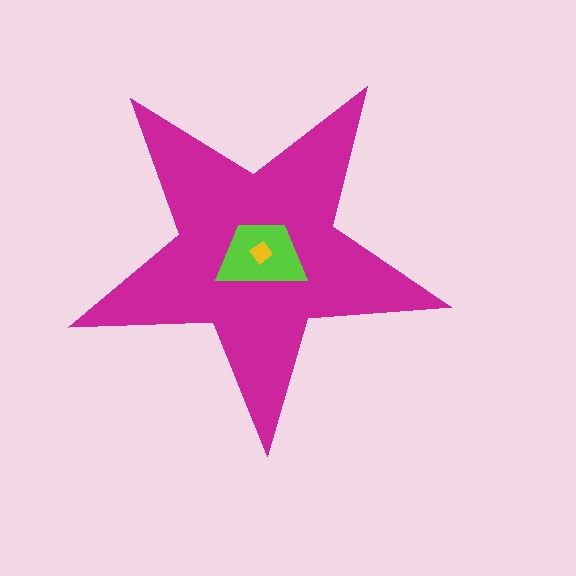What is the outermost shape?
The magenta star.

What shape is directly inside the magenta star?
The lime trapezoid.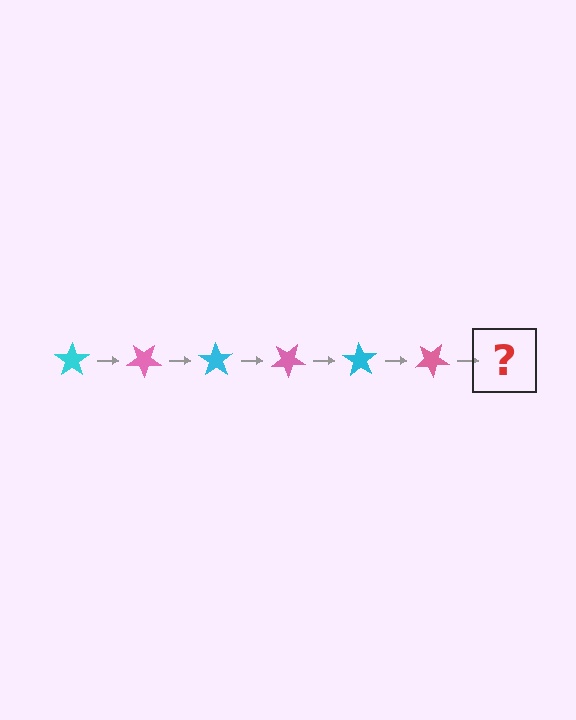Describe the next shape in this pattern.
It should be a cyan star, rotated 210 degrees from the start.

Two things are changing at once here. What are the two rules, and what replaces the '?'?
The two rules are that it rotates 35 degrees each step and the color cycles through cyan and pink. The '?' should be a cyan star, rotated 210 degrees from the start.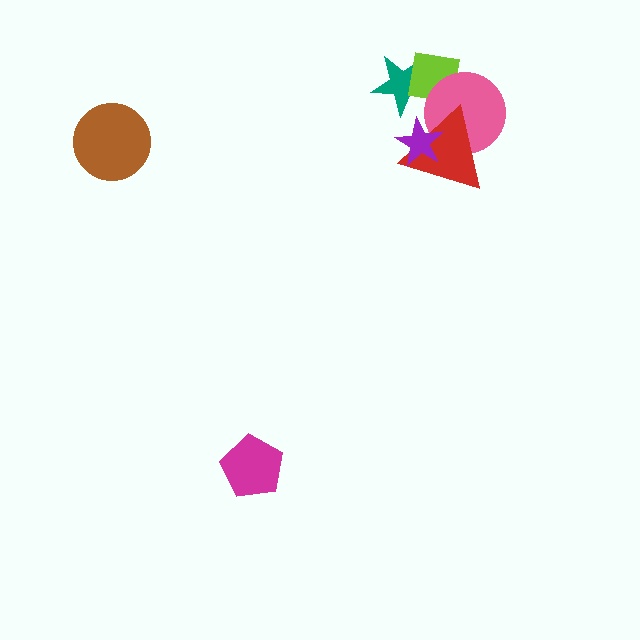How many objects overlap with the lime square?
2 objects overlap with the lime square.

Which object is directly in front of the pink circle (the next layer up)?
The red triangle is directly in front of the pink circle.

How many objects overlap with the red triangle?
2 objects overlap with the red triangle.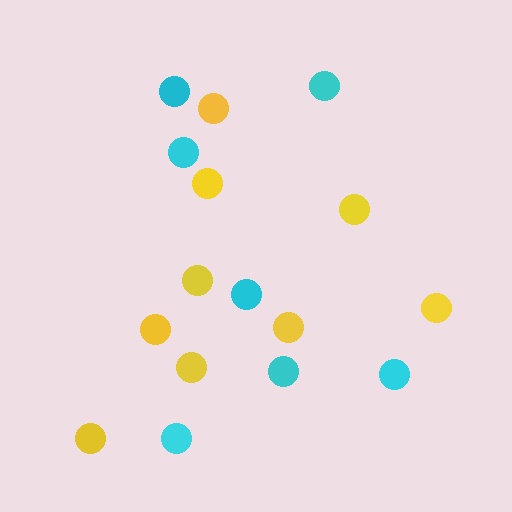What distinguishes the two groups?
There are 2 groups: one group of yellow circles (9) and one group of cyan circles (7).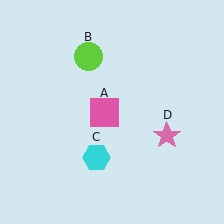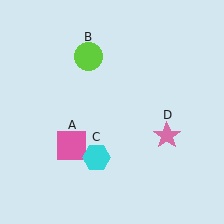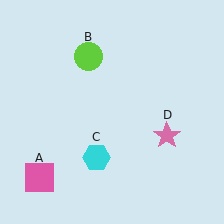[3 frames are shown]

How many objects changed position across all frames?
1 object changed position: pink square (object A).